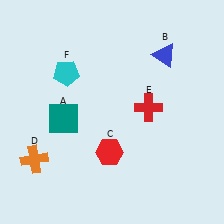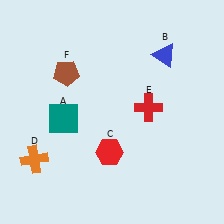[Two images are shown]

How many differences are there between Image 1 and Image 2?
There is 1 difference between the two images.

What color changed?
The pentagon (F) changed from cyan in Image 1 to brown in Image 2.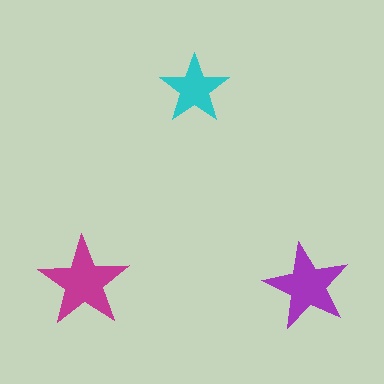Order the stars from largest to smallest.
the magenta one, the purple one, the cyan one.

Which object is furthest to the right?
The purple star is rightmost.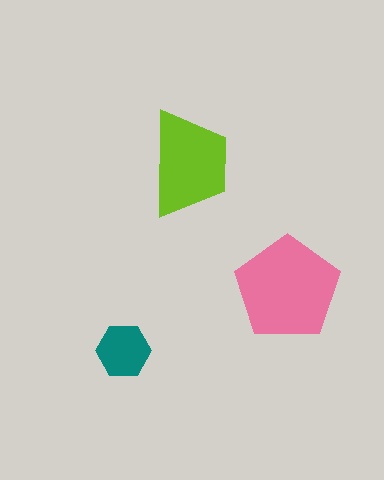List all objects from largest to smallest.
The pink pentagon, the lime trapezoid, the teal hexagon.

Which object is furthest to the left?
The teal hexagon is leftmost.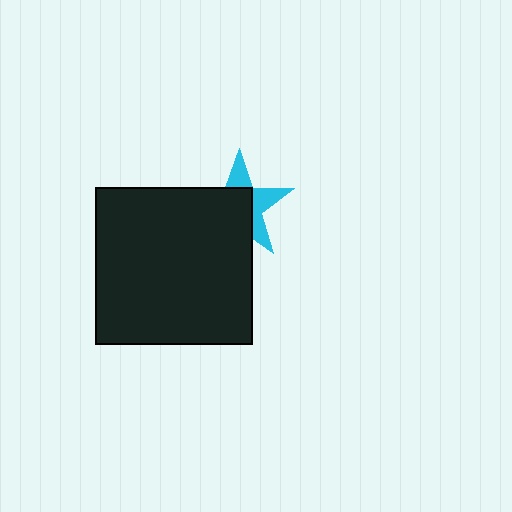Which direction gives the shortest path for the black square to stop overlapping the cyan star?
Moving toward the lower-left gives the shortest separation.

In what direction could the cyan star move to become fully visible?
The cyan star could move toward the upper-right. That would shift it out from behind the black square entirely.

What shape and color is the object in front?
The object in front is a black square.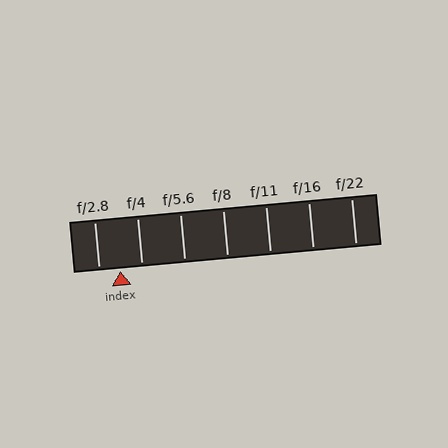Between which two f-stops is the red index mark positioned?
The index mark is between f/2.8 and f/4.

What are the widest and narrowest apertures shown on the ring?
The widest aperture shown is f/2.8 and the narrowest is f/22.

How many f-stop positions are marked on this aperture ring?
There are 7 f-stop positions marked.